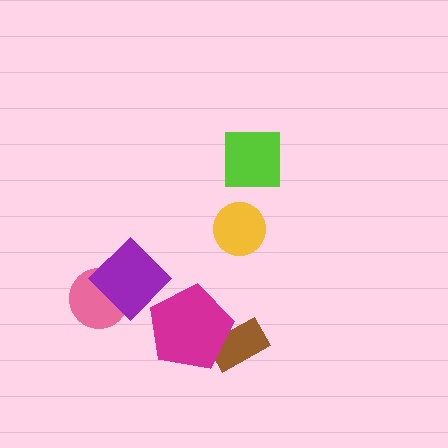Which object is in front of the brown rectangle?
The magenta pentagon is in front of the brown rectangle.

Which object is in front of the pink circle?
The purple diamond is in front of the pink circle.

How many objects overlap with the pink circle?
1 object overlaps with the pink circle.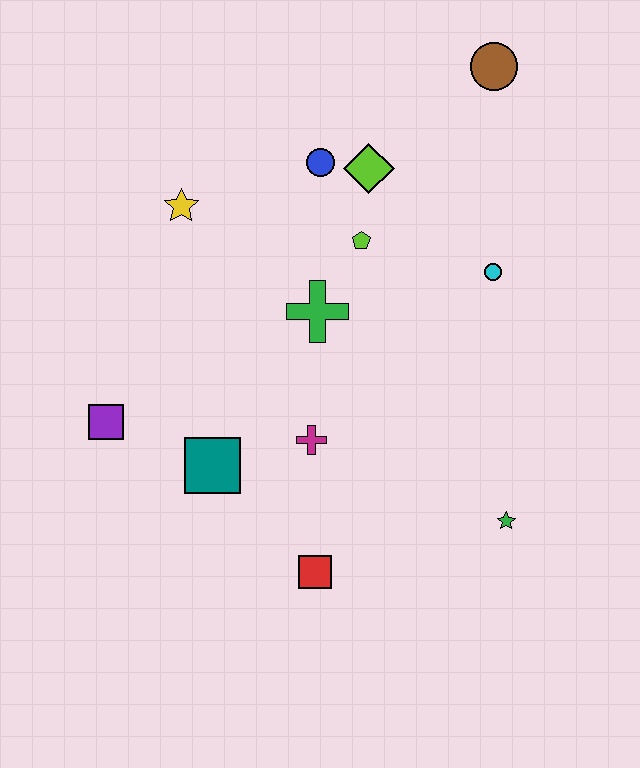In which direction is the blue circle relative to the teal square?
The blue circle is above the teal square.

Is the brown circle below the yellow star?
No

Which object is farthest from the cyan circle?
The purple square is farthest from the cyan circle.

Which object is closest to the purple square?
The teal square is closest to the purple square.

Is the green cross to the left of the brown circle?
Yes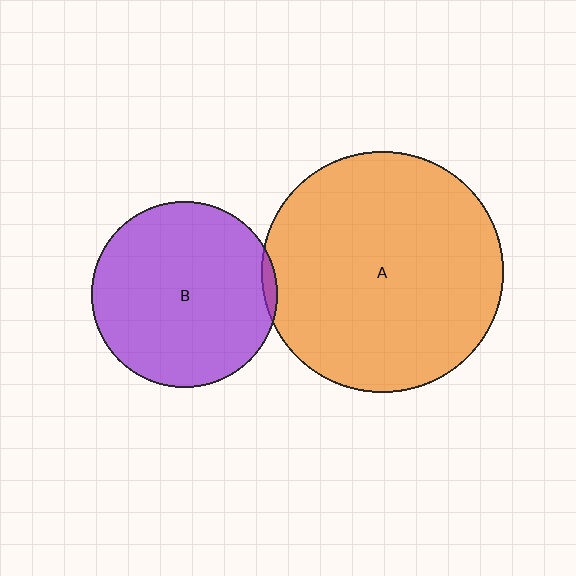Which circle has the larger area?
Circle A (orange).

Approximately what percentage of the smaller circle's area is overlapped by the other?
Approximately 5%.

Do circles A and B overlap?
Yes.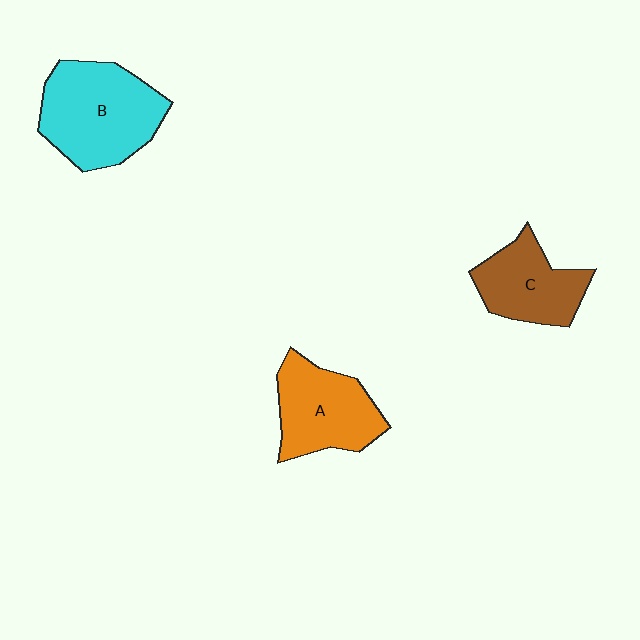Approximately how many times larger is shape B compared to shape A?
Approximately 1.3 times.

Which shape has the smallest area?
Shape C (brown).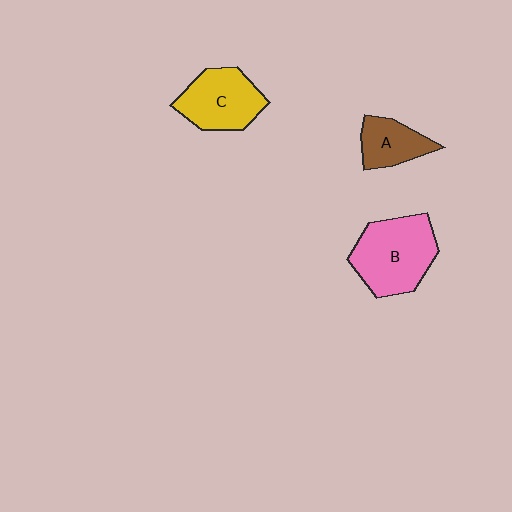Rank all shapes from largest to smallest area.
From largest to smallest: B (pink), C (yellow), A (brown).